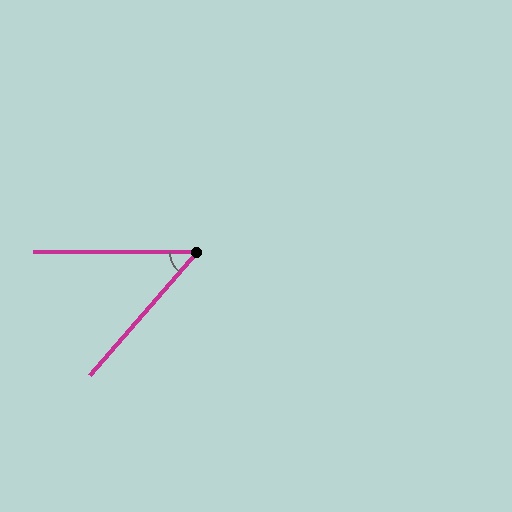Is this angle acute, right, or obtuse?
It is acute.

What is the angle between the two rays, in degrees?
Approximately 49 degrees.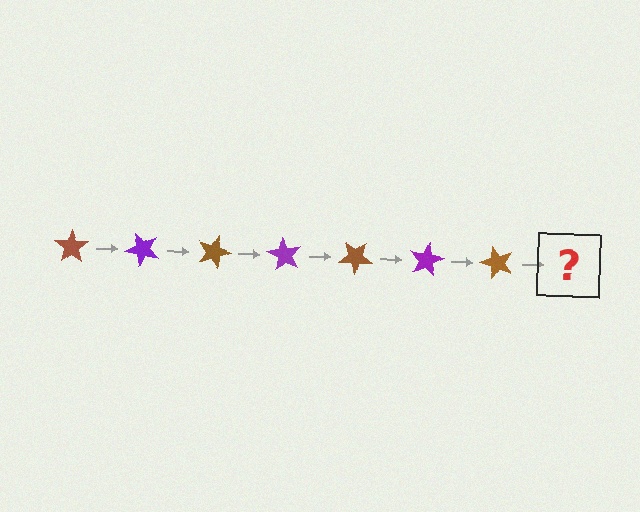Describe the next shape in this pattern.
It should be a purple star, rotated 315 degrees from the start.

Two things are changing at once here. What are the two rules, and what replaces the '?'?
The two rules are that it rotates 45 degrees each step and the color cycles through brown and purple. The '?' should be a purple star, rotated 315 degrees from the start.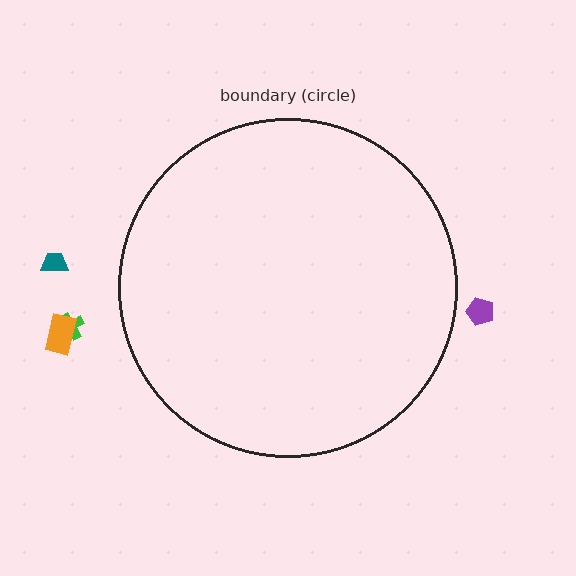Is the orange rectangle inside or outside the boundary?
Outside.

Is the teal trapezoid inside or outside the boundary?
Outside.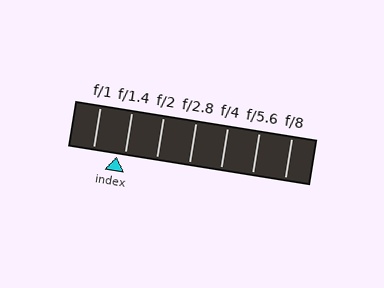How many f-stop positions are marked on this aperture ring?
There are 7 f-stop positions marked.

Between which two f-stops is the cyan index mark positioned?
The index mark is between f/1 and f/1.4.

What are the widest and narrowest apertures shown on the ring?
The widest aperture shown is f/1 and the narrowest is f/8.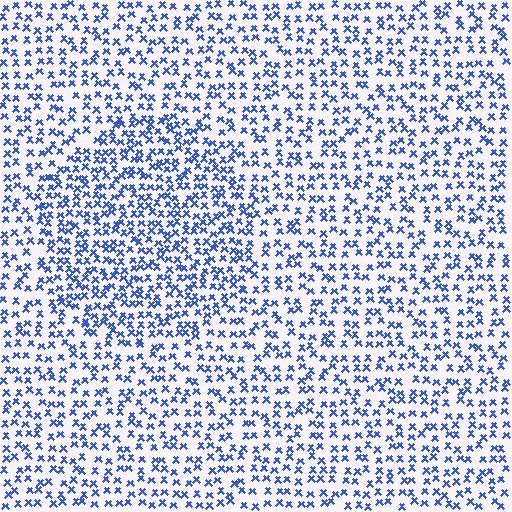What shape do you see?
I see a circle.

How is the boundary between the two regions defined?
The boundary is defined by a change in element density (approximately 1.5x ratio). All elements are the same color, size, and shape.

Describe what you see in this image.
The image contains small blue elements arranged at two different densities. A circle-shaped region is visible where the elements are more densely packed than the surrounding area.